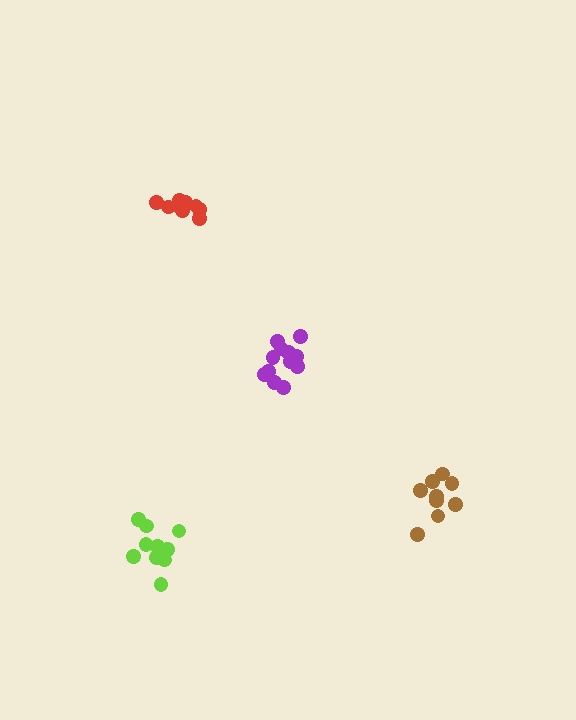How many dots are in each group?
Group 1: 9 dots, Group 2: 10 dots, Group 3: 9 dots, Group 4: 12 dots (40 total).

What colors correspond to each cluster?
The clusters are colored: brown, lime, red, purple.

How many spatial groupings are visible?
There are 4 spatial groupings.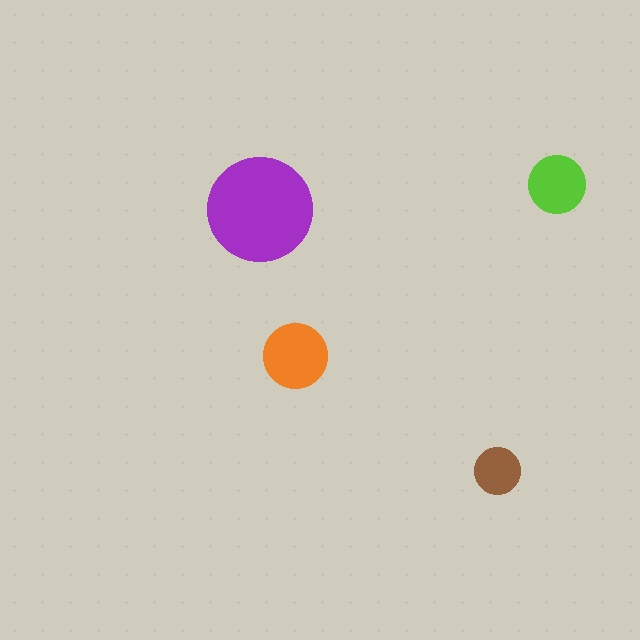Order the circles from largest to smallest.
the purple one, the orange one, the lime one, the brown one.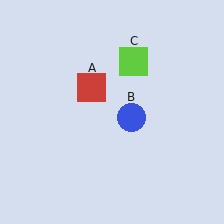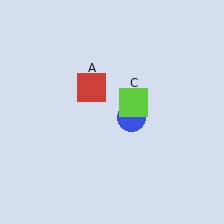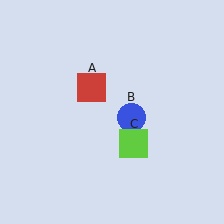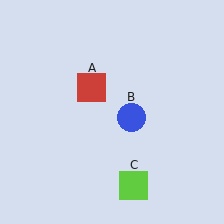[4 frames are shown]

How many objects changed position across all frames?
1 object changed position: lime square (object C).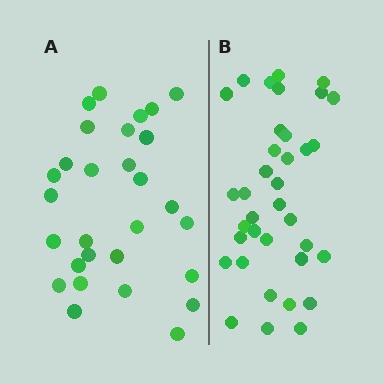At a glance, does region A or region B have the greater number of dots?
Region B (the right region) has more dots.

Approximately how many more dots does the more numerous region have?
Region B has roughly 8 or so more dots than region A.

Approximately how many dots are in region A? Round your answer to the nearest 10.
About 30 dots. (The exact count is 29, which rounds to 30.)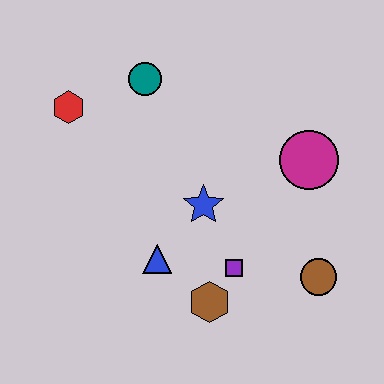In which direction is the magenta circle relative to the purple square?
The magenta circle is above the purple square.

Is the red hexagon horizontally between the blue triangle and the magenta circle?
No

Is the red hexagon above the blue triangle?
Yes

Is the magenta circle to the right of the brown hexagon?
Yes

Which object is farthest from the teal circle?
The brown circle is farthest from the teal circle.